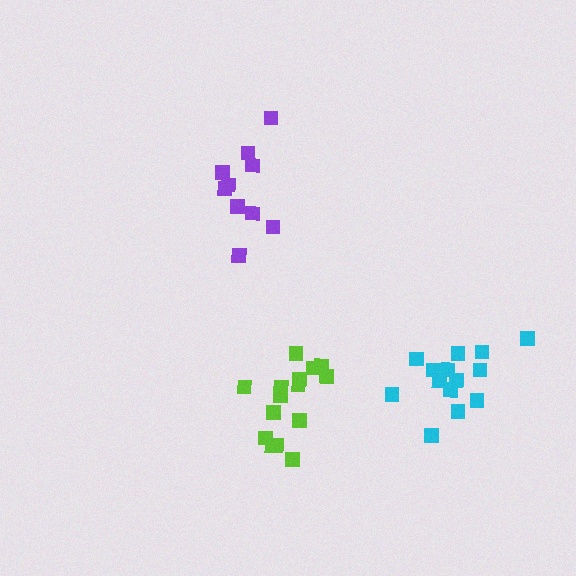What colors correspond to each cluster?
The clusters are colored: cyan, purple, lime.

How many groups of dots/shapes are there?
There are 3 groups.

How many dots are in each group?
Group 1: 14 dots, Group 2: 10 dots, Group 3: 15 dots (39 total).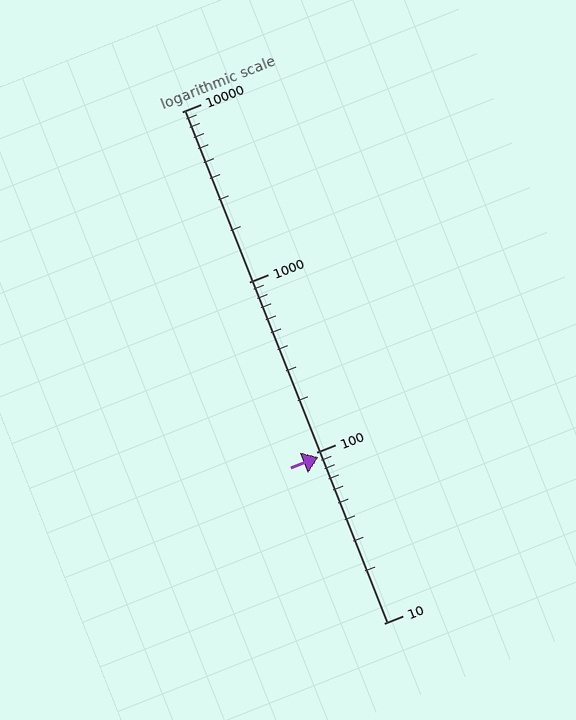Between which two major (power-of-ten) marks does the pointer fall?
The pointer is between 10 and 100.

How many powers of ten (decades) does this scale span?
The scale spans 3 decades, from 10 to 10000.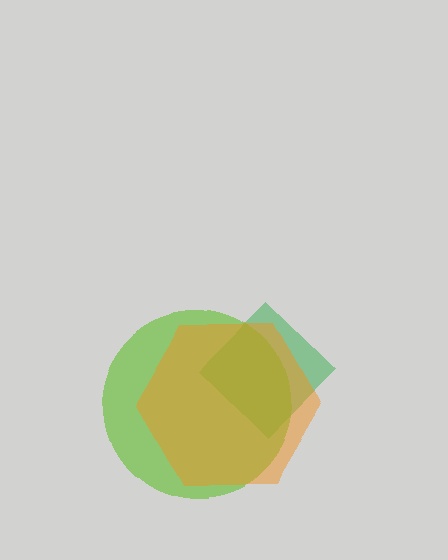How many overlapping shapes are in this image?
There are 3 overlapping shapes in the image.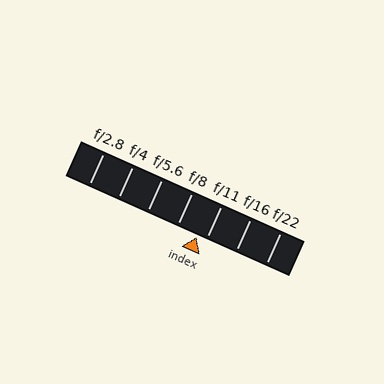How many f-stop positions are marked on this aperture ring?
There are 7 f-stop positions marked.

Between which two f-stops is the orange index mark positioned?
The index mark is between f/8 and f/11.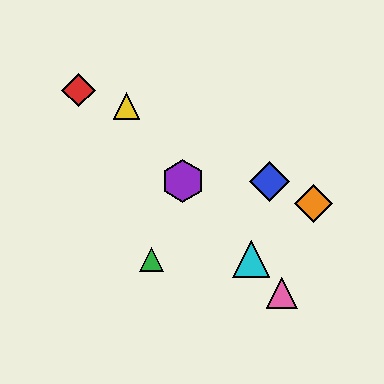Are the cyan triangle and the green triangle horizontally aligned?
Yes, both are at y≈259.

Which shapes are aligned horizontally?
The green triangle, the cyan triangle are aligned horizontally.